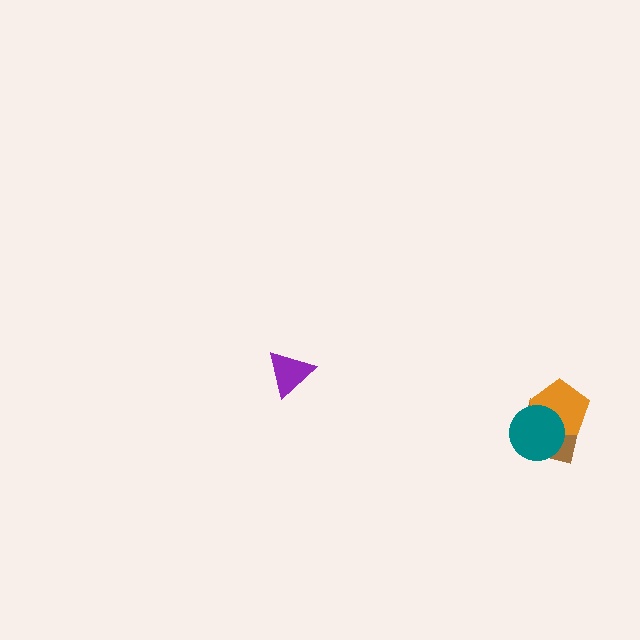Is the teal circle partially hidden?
No, no other shape covers it.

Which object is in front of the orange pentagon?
The teal circle is in front of the orange pentagon.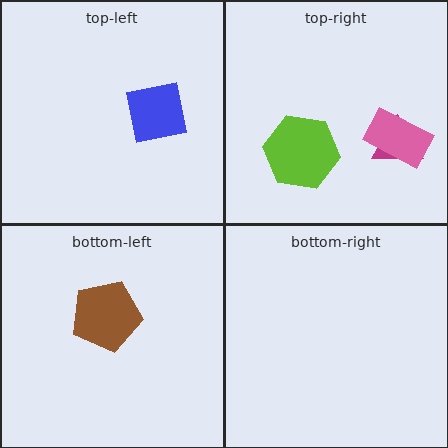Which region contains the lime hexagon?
The top-right region.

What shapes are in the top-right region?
The magenta triangle, the lime hexagon, the pink rectangle.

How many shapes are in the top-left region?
1.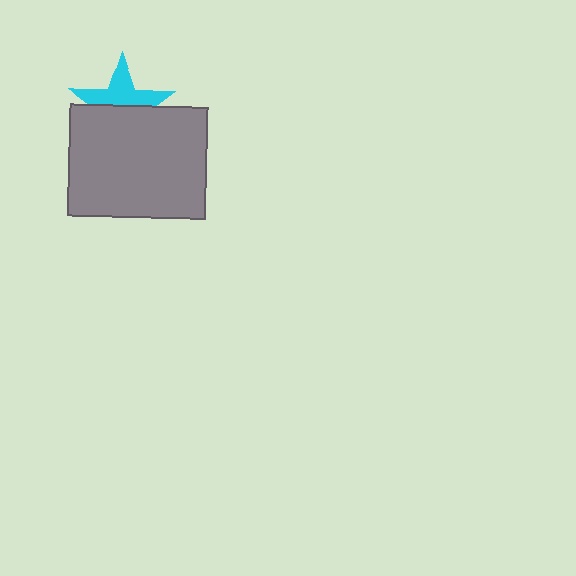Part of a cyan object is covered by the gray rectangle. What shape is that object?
It is a star.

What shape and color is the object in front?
The object in front is a gray rectangle.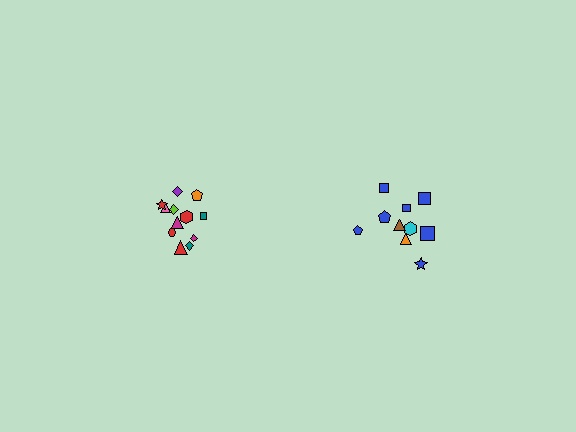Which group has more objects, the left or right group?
The left group.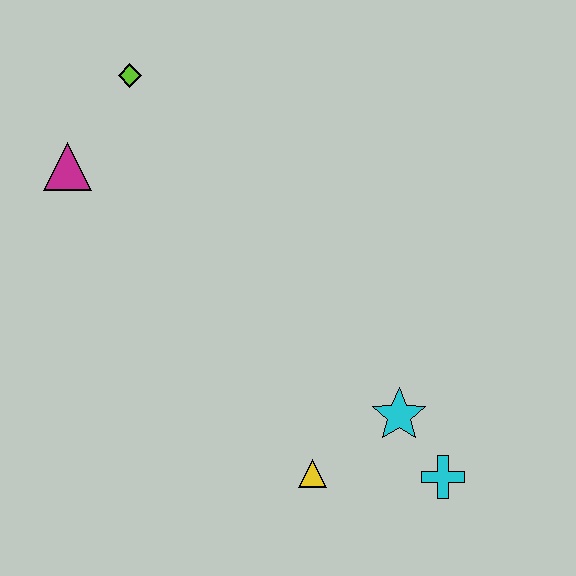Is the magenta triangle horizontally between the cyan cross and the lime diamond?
No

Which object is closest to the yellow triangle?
The cyan star is closest to the yellow triangle.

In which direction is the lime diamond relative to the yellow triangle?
The lime diamond is above the yellow triangle.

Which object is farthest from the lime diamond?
The cyan cross is farthest from the lime diamond.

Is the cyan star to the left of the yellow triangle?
No